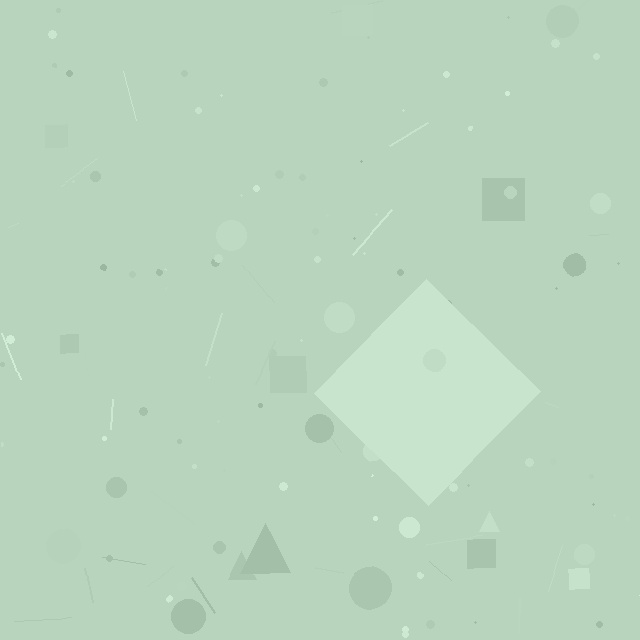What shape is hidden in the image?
A diamond is hidden in the image.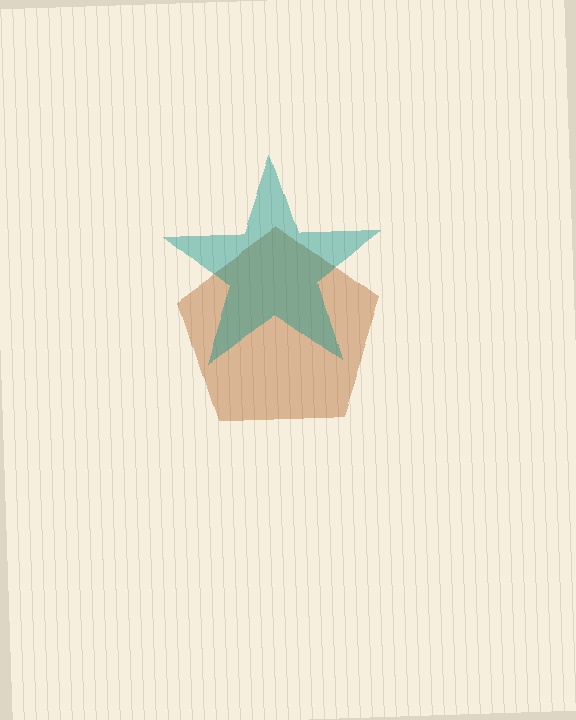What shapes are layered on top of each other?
The layered shapes are: a brown pentagon, a teal star.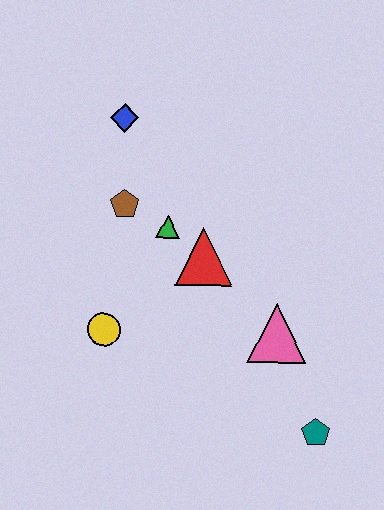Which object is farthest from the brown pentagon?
The teal pentagon is farthest from the brown pentagon.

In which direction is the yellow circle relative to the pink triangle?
The yellow circle is to the left of the pink triangle.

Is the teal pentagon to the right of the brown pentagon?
Yes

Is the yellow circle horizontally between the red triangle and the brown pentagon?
No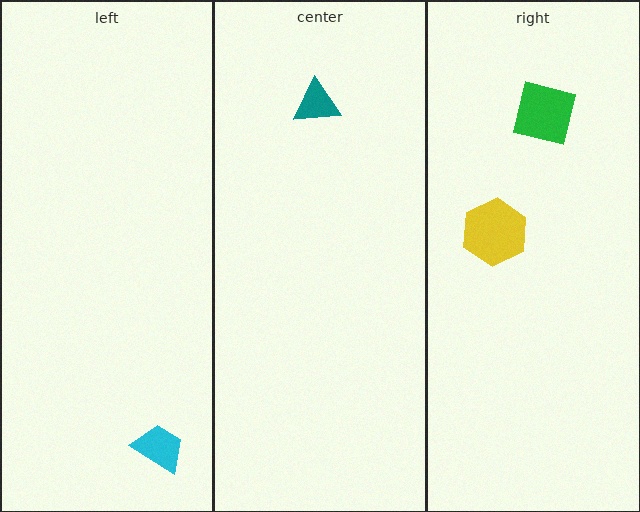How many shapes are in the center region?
1.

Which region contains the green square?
The right region.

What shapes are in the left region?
The cyan trapezoid.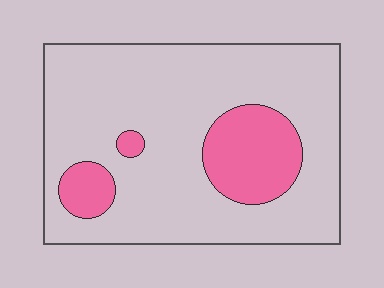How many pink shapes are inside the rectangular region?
3.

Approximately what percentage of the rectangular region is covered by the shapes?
Approximately 20%.